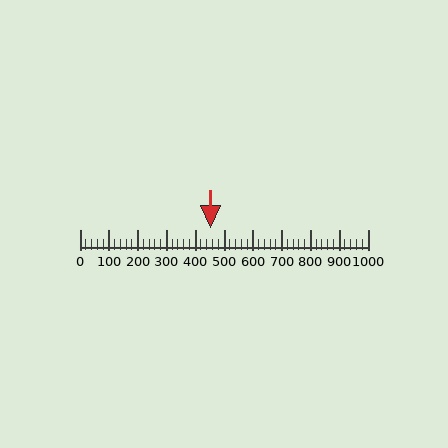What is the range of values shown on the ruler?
The ruler shows values from 0 to 1000.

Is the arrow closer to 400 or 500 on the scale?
The arrow is closer to 500.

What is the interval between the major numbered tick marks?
The major tick marks are spaced 100 units apart.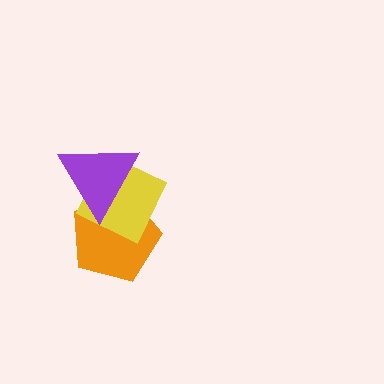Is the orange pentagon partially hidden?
Yes, it is partially covered by another shape.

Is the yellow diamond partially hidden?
Yes, it is partially covered by another shape.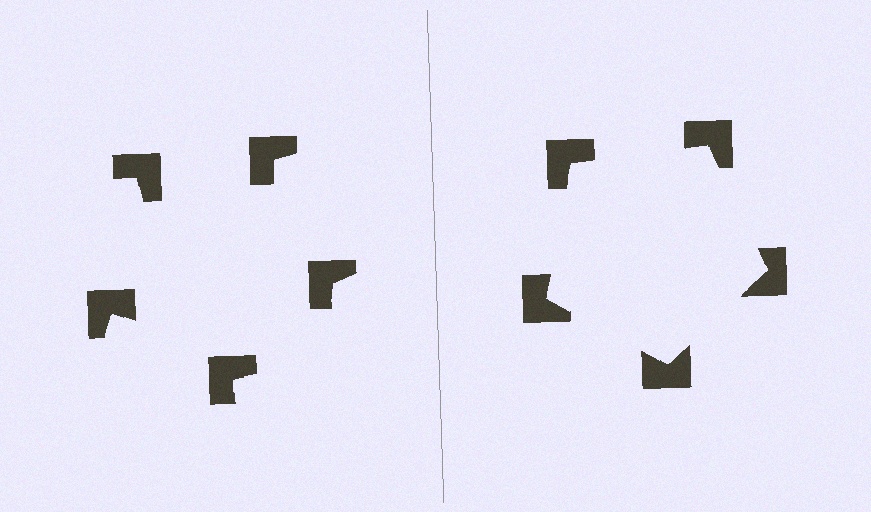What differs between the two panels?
The notched squares are positioned identically on both sides; only the wedge orientations differ. On the right they align to a pentagon; on the left they are misaligned.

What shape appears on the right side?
An illusory pentagon.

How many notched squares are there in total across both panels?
10 — 5 on each side.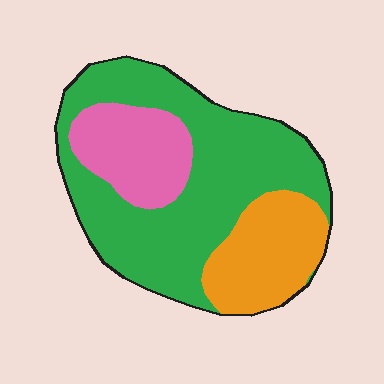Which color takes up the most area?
Green, at roughly 60%.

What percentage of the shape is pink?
Pink takes up between a sixth and a third of the shape.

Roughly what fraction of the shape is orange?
Orange covers about 20% of the shape.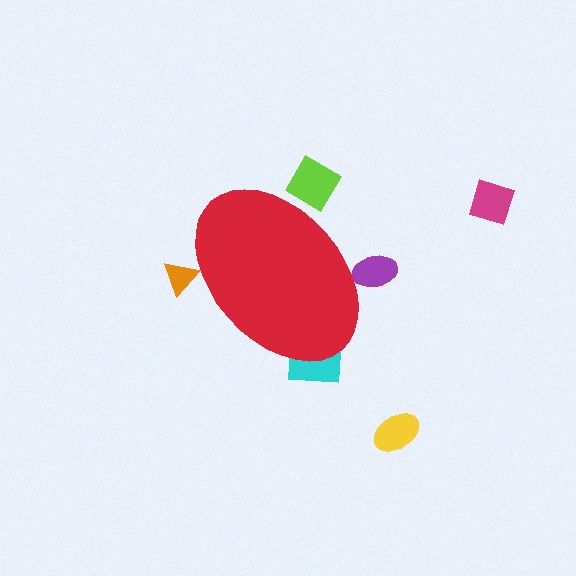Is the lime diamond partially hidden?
Yes, the lime diamond is partially hidden behind the red ellipse.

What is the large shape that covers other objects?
A red ellipse.